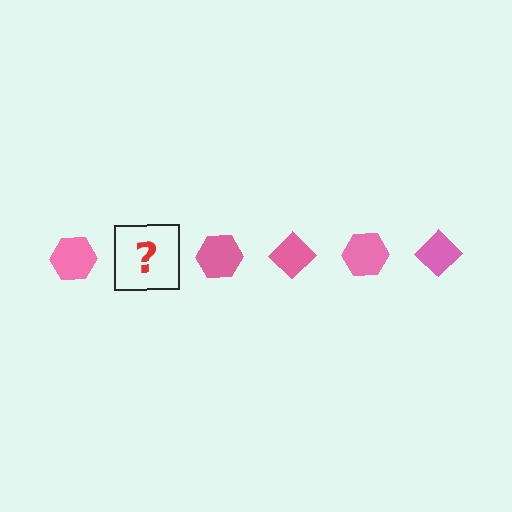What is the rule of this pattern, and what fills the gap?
The rule is that the pattern cycles through hexagon, diamond shapes in pink. The gap should be filled with a pink diamond.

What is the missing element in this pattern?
The missing element is a pink diamond.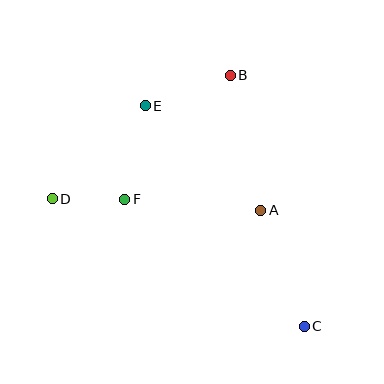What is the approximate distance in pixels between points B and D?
The distance between B and D is approximately 216 pixels.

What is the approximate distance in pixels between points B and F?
The distance between B and F is approximately 163 pixels.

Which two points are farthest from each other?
Points C and D are farthest from each other.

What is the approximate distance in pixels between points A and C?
The distance between A and C is approximately 124 pixels.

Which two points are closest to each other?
Points D and F are closest to each other.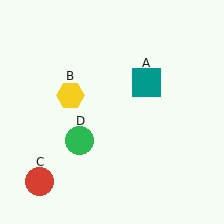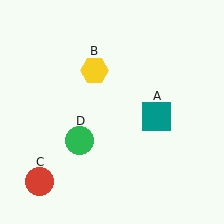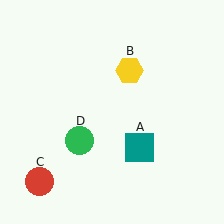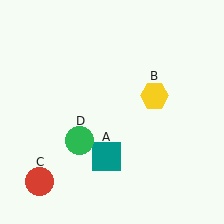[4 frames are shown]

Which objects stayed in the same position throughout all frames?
Red circle (object C) and green circle (object D) remained stationary.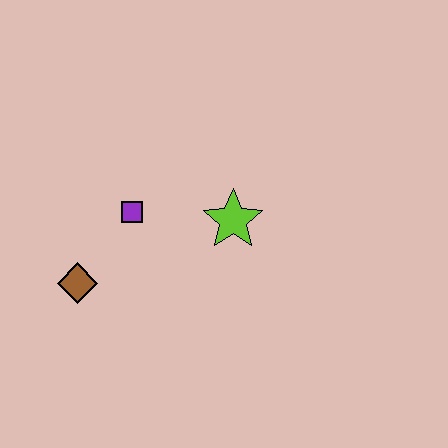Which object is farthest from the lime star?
The brown diamond is farthest from the lime star.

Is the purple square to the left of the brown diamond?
No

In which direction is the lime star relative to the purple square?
The lime star is to the right of the purple square.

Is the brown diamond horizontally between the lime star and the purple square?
No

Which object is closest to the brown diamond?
The purple square is closest to the brown diamond.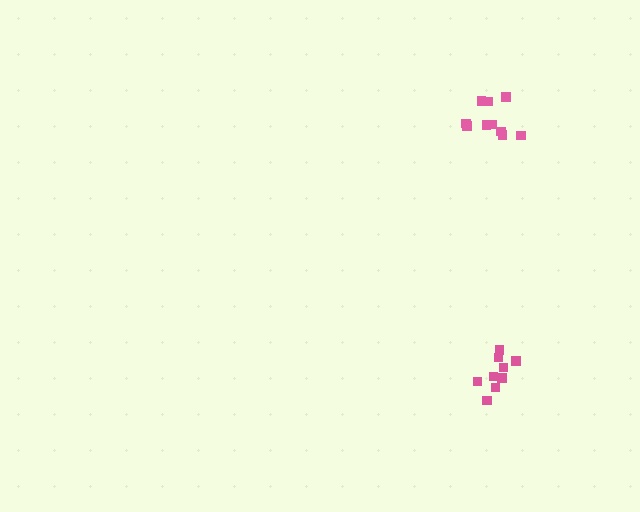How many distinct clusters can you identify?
There are 2 distinct clusters.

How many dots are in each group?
Group 1: 9 dots, Group 2: 10 dots (19 total).